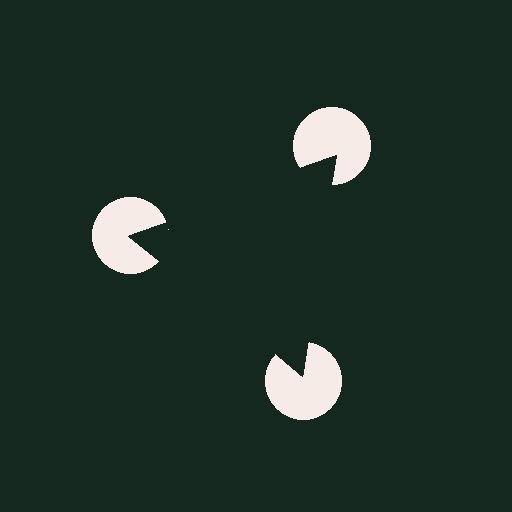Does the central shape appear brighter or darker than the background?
It typically appears slightly darker than the background, even though no actual brightness change is drawn.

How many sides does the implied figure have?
3 sides.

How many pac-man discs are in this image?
There are 3 — one at each vertex of the illusory triangle.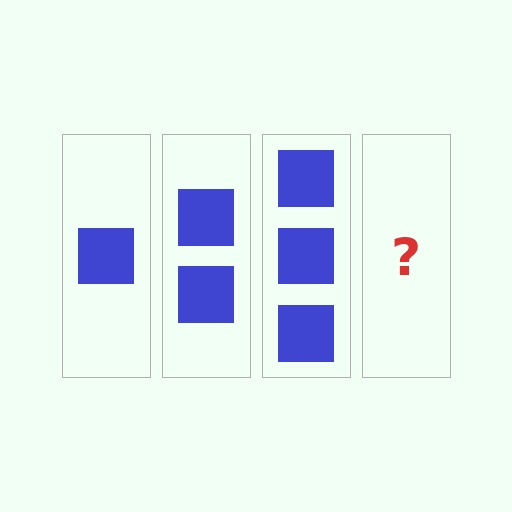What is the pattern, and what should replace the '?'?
The pattern is that each step adds one more square. The '?' should be 4 squares.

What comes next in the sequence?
The next element should be 4 squares.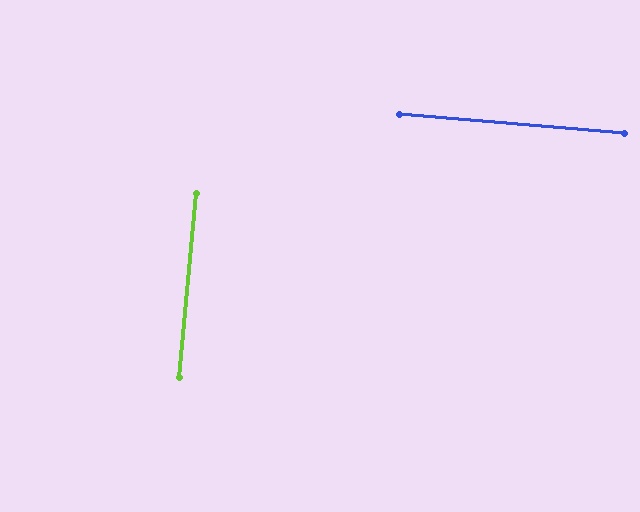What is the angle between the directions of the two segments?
Approximately 89 degrees.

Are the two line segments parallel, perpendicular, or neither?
Perpendicular — they meet at approximately 89°.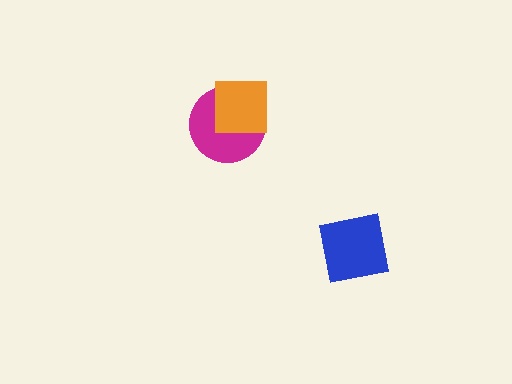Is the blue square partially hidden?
No, no other shape covers it.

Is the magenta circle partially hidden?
Yes, it is partially covered by another shape.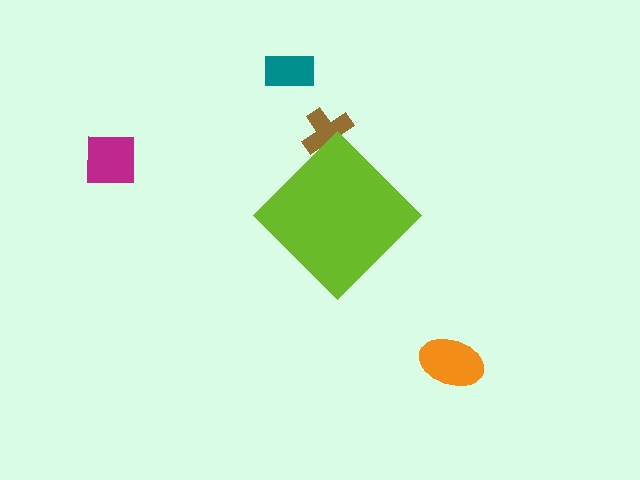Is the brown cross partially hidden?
Yes, the brown cross is partially hidden behind the lime diamond.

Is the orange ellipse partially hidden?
No, the orange ellipse is fully visible.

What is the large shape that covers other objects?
A lime diamond.